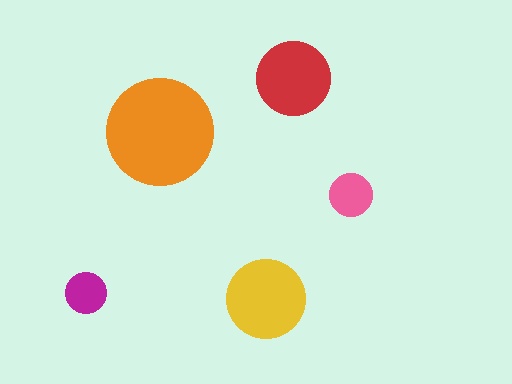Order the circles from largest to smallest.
the orange one, the yellow one, the red one, the pink one, the magenta one.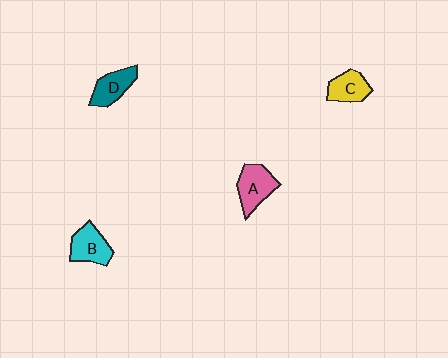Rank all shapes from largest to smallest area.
From largest to smallest: A (pink), B (cyan), D (teal), C (yellow).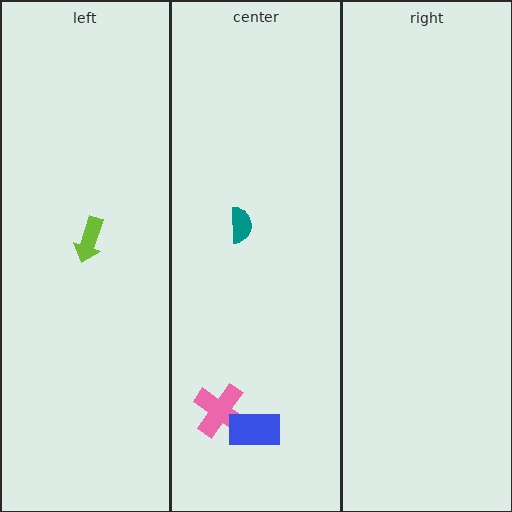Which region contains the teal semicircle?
The center region.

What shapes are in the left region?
The lime arrow.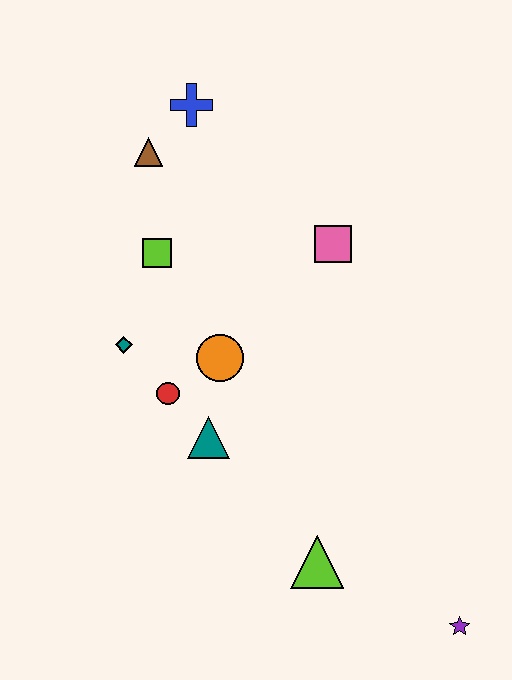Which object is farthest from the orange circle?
The purple star is farthest from the orange circle.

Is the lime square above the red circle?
Yes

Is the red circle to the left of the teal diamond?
No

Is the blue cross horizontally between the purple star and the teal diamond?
Yes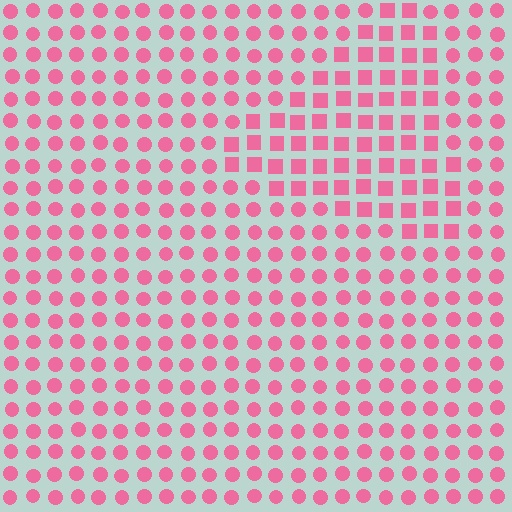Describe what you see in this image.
The image is filled with small pink elements arranged in a uniform grid. A triangle-shaped region contains squares, while the surrounding area contains circles. The boundary is defined purely by the change in element shape.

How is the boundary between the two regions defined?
The boundary is defined by a change in element shape: squares inside vs. circles outside. All elements share the same color and spacing.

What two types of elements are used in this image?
The image uses squares inside the triangle region and circles outside it.